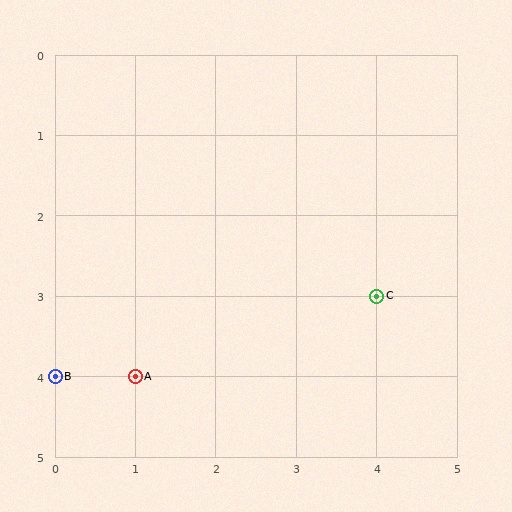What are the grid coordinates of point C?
Point C is at grid coordinates (4, 3).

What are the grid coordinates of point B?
Point B is at grid coordinates (0, 4).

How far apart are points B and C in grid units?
Points B and C are 4 columns and 1 row apart (about 4.1 grid units diagonally).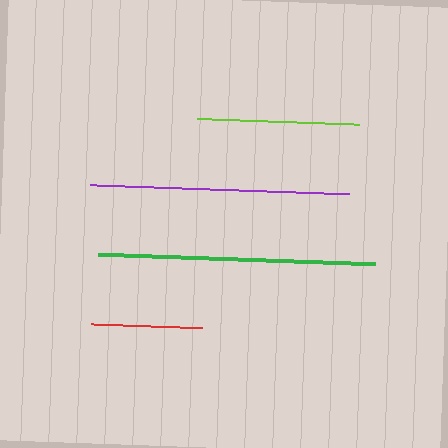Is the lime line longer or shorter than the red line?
The lime line is longer than the red line.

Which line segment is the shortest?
The red line is the shortest at approximately 110 pixels.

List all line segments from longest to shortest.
From longest to shortest: green, purple, lime, red.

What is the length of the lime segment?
The lime segment is approximately 162 pixels long.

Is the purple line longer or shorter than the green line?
The green line is longer than the purple line.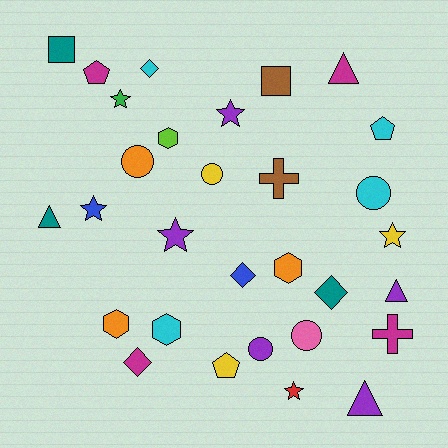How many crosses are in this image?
There are 2 crosses.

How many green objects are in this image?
There is 1 green object.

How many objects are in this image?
There are 30 objects.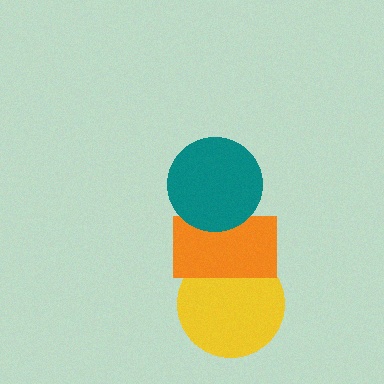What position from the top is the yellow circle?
The yellow circle is 3rd from the top.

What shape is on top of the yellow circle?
The orange rectangle is on top of the yellow circle.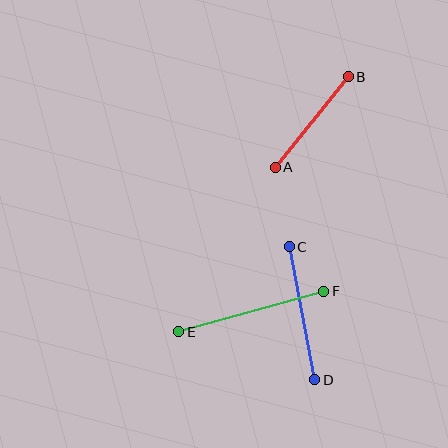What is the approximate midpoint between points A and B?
The midpoint is at approximately (312, 122) pixels.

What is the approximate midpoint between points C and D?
The midpoint is at approximately (302, 313) pixels.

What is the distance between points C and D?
The distance is approximately 135 pixels.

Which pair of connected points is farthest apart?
Points E and F are farthest apart.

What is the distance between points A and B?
The distance is approximately 117 pixels.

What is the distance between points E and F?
The distance is approximately 151 pixels.